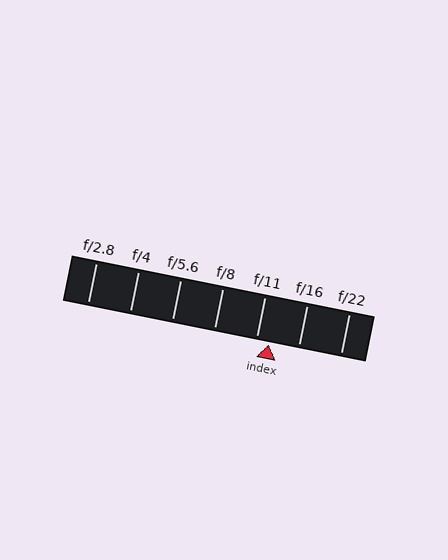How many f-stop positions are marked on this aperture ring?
There are 7 f-stop positions marked.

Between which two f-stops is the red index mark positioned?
The index mark is between f/11 and f/16.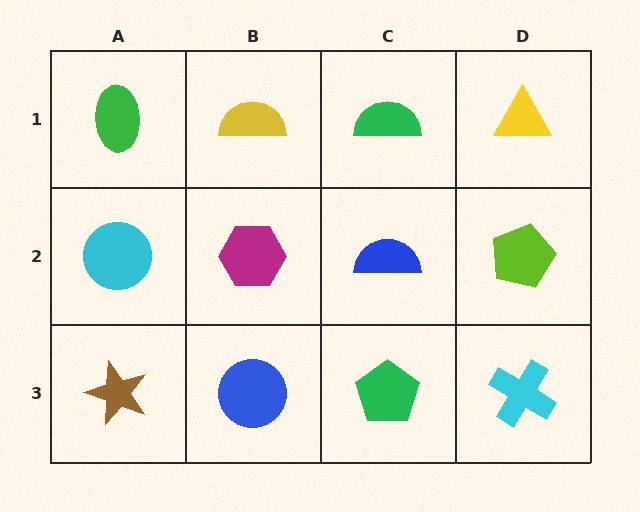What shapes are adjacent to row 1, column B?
A magenta hexagon (row 2, column B), a green ellipse (row 1, column A), a green semicircle (row 1, column C).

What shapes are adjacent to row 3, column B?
A magenta hexagon (row 2, column B), a brown star (row 3, column A), a green pentagon (row 3, column C).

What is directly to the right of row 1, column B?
A green semicircle.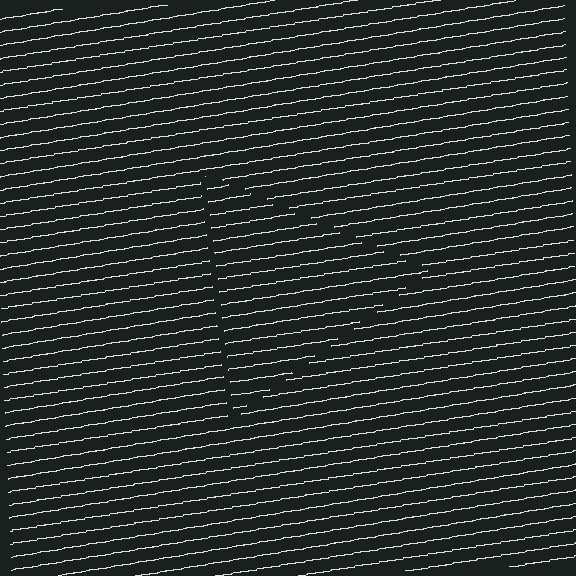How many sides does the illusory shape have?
3 sides — the line-ends trace a triangle.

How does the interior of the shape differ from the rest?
The interior of the shape contains the same grating, shifted by half a period — the contour is defined by the phase discontinuity where line-ends from the inner and outer gratings abut.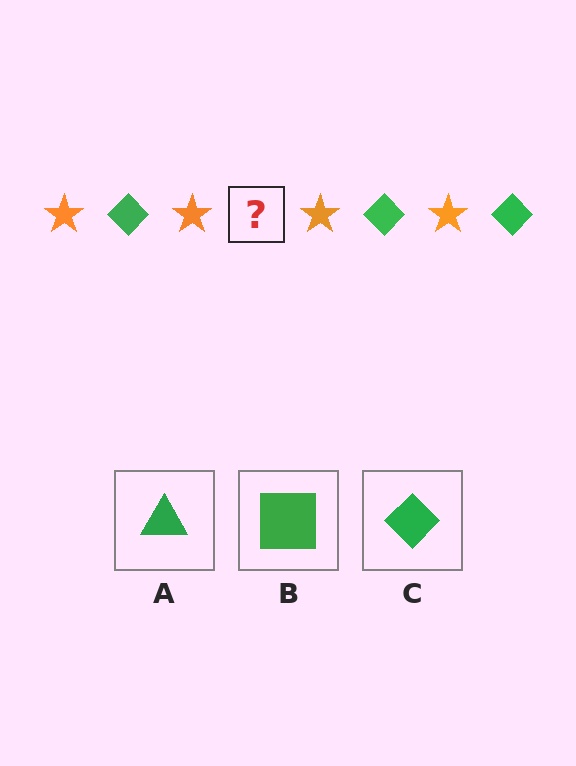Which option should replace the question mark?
Option C.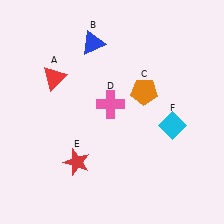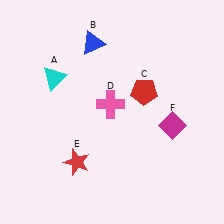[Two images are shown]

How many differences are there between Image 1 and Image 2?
There are 3 differences between the two images.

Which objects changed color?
A changed from red to cyan. C changed from orange to red. F changed from cyan to magenta.